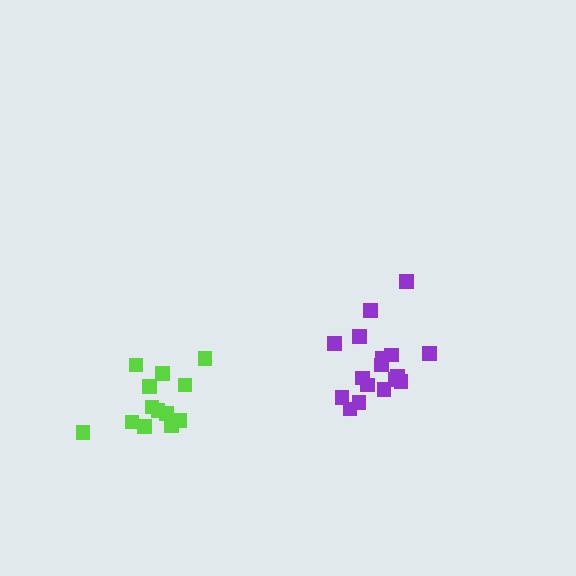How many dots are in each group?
Group 1: 13 dots, Group 2: 17 dots (30 total).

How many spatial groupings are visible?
There are 2 spatial groupings.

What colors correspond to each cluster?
The clusters are colored: lime, purple.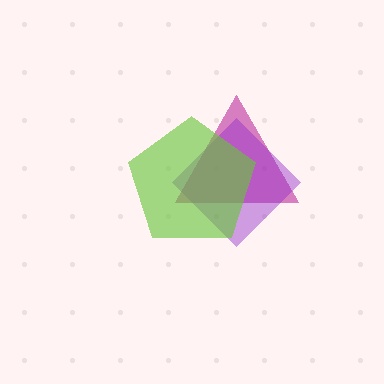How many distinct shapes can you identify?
There are 3 distinct shapes: a magenta triangle, a purple diamond, a lime pentagon.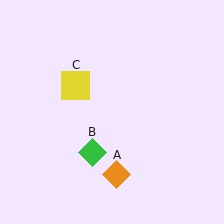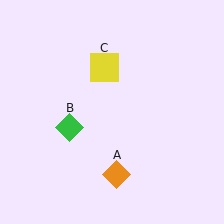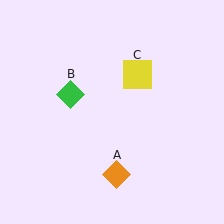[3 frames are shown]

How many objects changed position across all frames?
2 objects changed position: green diamond (object B), yellow square (object C).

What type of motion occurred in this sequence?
The green diamond (object B), yellow square (object C) rotated clockwise around the center of the scene.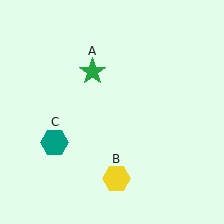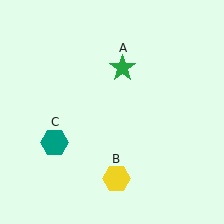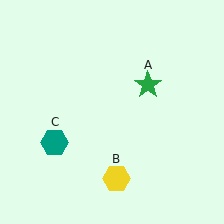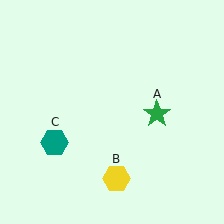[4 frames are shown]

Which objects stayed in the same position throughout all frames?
Yellow hexagon (object B) and teal hexagon (object C) remained stationary.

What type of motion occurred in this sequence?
The green star (object A) rotated clockwise around the center of the scene.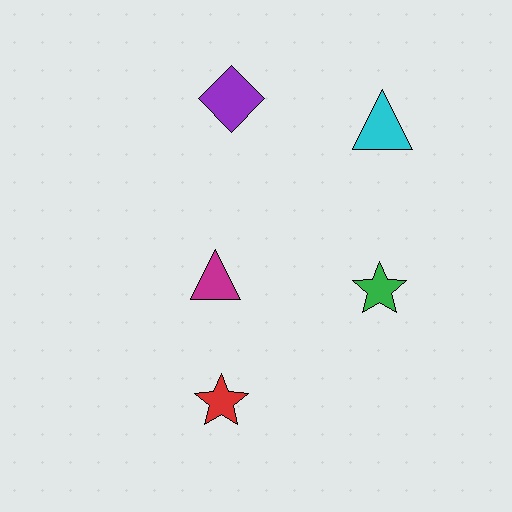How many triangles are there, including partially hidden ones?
There are 2 triangles.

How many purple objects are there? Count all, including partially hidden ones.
There is 1 purple object.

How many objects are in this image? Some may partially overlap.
There are 5 objects.